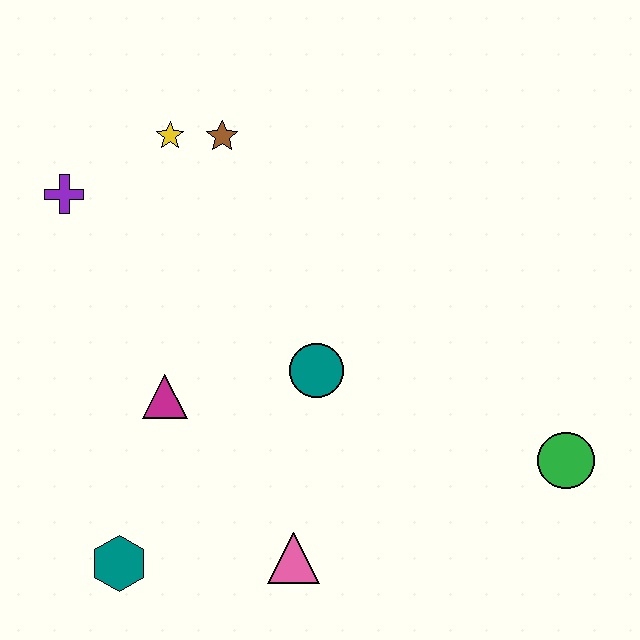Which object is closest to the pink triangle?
The teal hexagon is closest to the pink triangle.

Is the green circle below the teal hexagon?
No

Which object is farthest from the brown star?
The green circle is farthest from the brown star.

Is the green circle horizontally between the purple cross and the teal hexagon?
No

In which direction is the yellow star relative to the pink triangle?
The yellow star is above the pink triangle.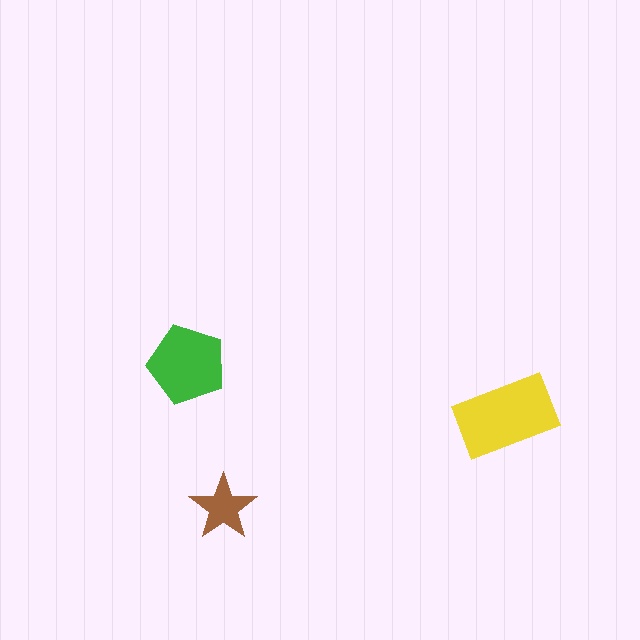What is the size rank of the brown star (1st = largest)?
3rd.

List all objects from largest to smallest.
The yellow rectangle, the green pentagon, the brown star.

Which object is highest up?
The green pentagon is topmost.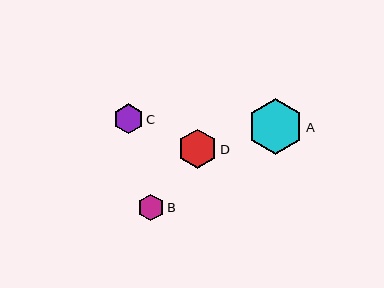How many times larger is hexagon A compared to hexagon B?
Hexagon A is approximately 2.1 times the size of hexagon B.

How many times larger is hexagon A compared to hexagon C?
Hexagon A is approximately 1.8 times the size of hexagon C.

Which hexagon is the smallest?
Hexagon B is the smallest with a size of approximately 27 pixels.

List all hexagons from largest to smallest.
From largest to smallest: A, D, C, B.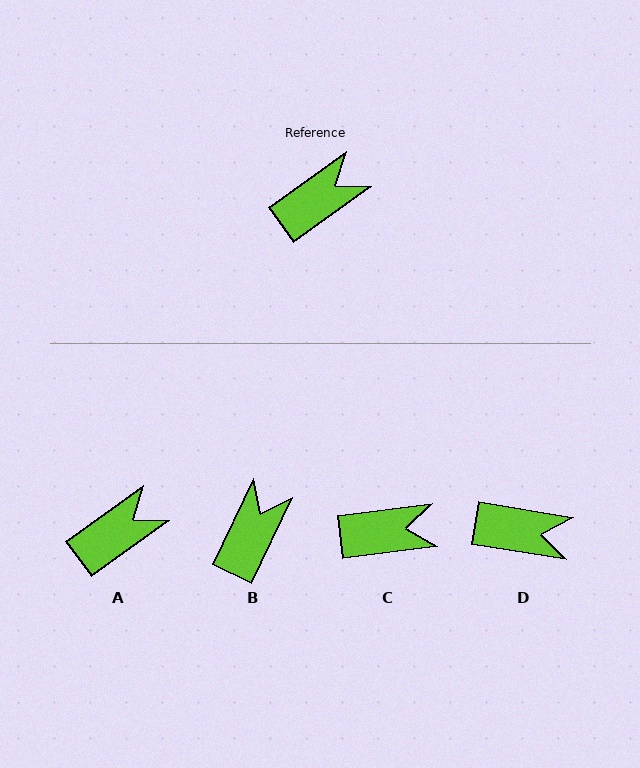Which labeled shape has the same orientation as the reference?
A.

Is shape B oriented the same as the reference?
No, it is off by about 28 degrees.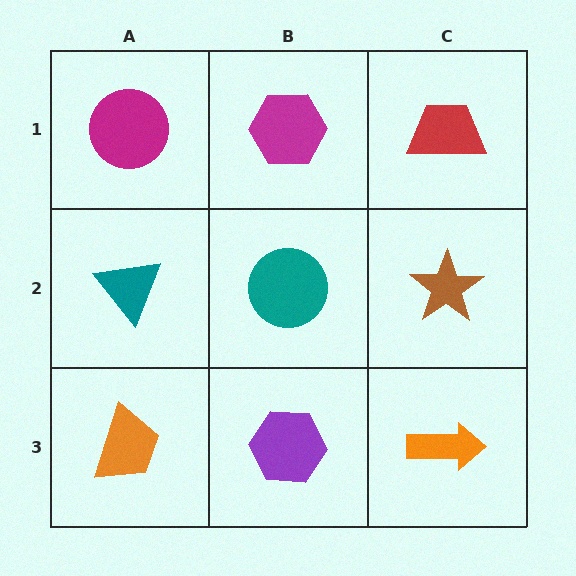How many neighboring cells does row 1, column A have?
2.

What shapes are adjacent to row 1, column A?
A teal triangle (row 2, column A), a magenta hexagon (row 1, column B).